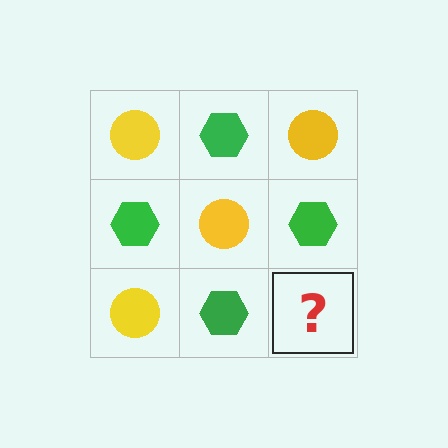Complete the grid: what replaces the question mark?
The question mark should be replaced with a yellow circle.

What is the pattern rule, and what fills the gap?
The rule is that it alternates yellow circle and green hexagon in a checkerboard pattern. The gap should be filled with a yellow circle.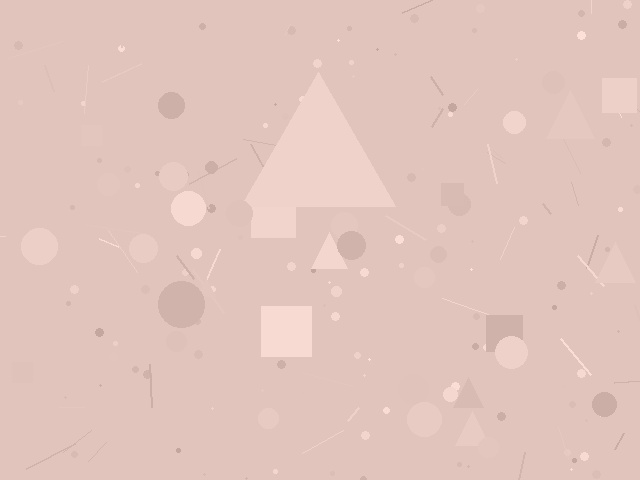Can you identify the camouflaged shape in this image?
The camouflaged shape is a triangle.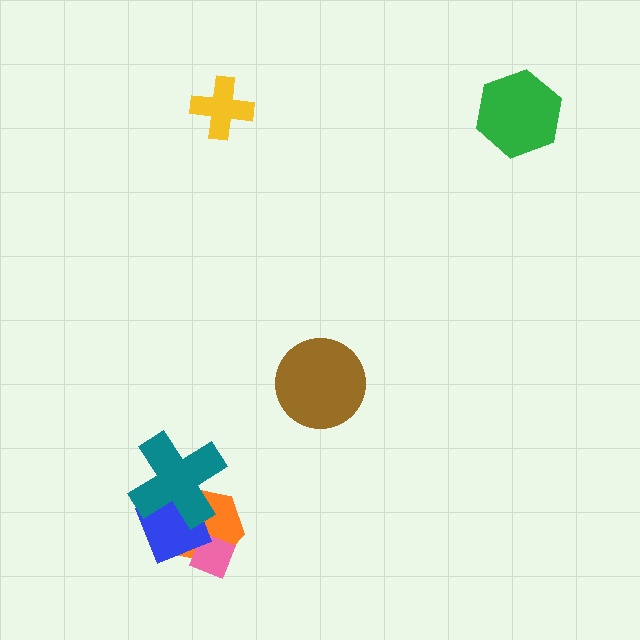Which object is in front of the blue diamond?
The teal cross is in front of the blue diamond.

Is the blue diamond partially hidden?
Yes, it is partially covered by another shape.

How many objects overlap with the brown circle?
0 objects overlap with the brown circle.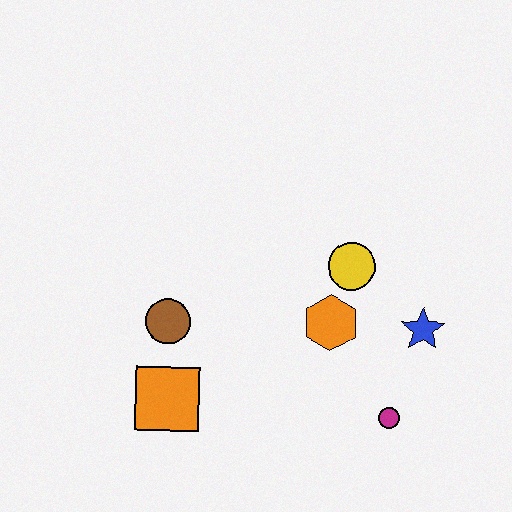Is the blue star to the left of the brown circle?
No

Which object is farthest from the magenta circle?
The brown circle is farthest from the magenta circle.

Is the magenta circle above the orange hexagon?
No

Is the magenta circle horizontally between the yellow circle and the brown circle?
No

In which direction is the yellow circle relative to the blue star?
The yellow circle is to the left of the blue star.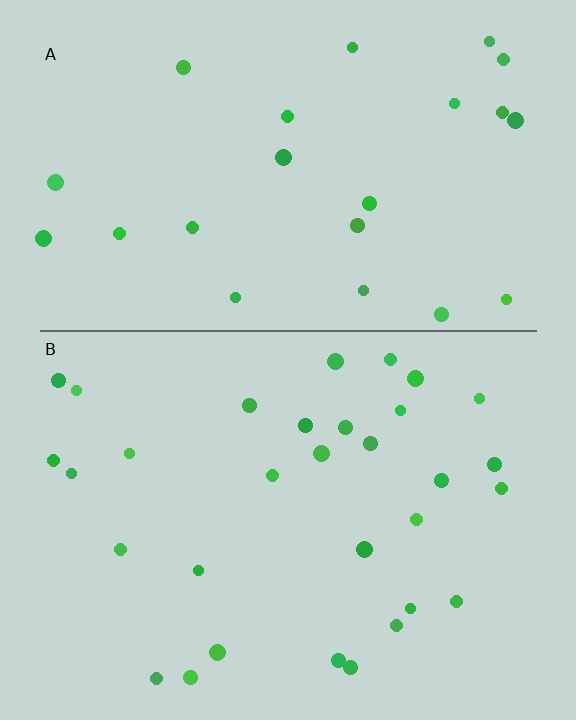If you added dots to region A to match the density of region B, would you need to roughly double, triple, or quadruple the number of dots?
Approximately double.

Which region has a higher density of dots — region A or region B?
B (the bottom).